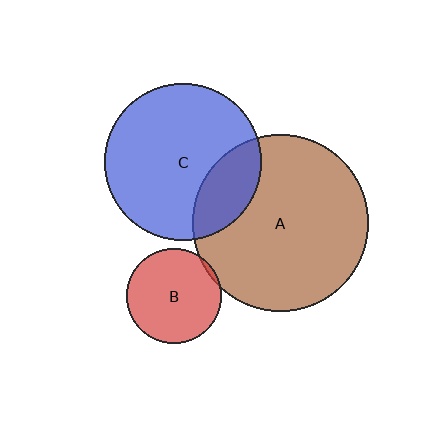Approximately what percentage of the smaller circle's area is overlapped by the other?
Approximately 20%.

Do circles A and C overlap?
Yes.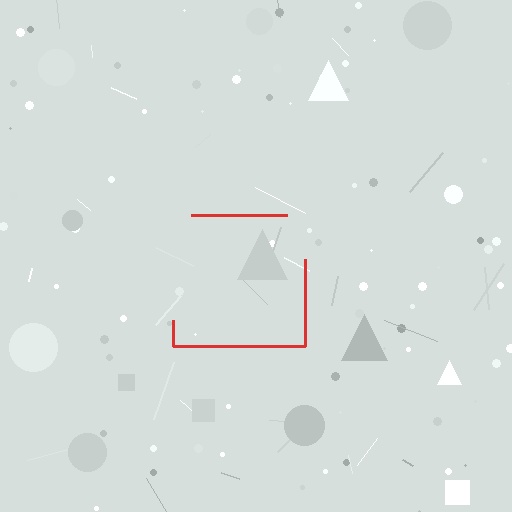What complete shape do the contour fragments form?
The contour fragments form a square.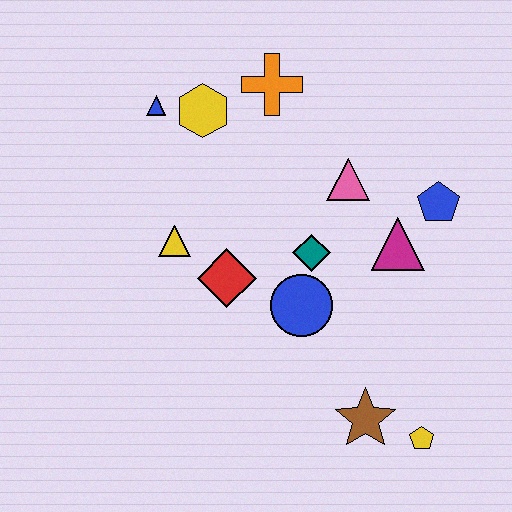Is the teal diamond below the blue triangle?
Yes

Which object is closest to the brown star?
The yellow pentagon is closest to the brown star.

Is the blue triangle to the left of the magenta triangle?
Yes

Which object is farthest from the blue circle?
The blue triangle is farthest from the blue circle.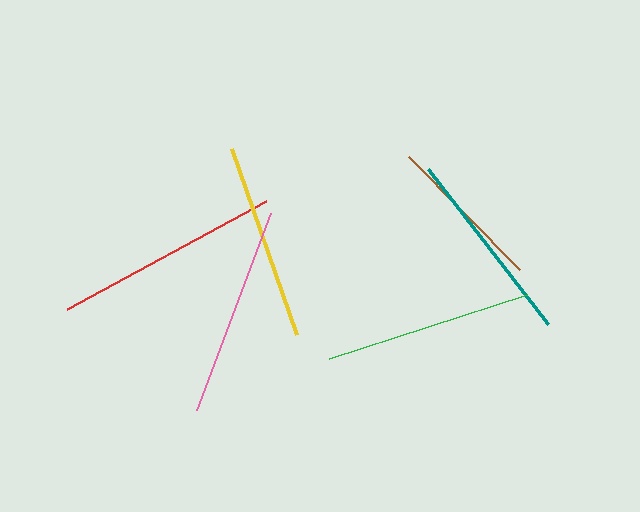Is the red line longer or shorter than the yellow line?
The red line is longer than the yellow line.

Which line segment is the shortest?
The brown line is the shortest at approximately 159 pixels.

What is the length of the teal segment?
The teal segment is approximately 195 pixels long.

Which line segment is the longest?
The red line is the longest at approximately 226 pixels.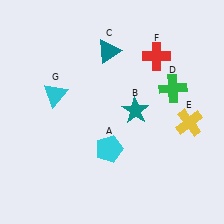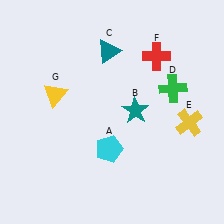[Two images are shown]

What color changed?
The triangle (G) changed from cyan in Image 1 to yellow in Image 2.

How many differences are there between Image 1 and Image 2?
There is 1 difference between the two images.